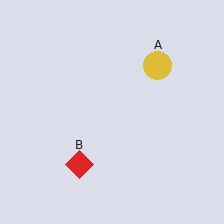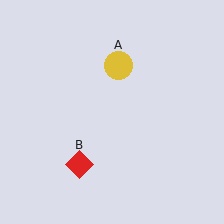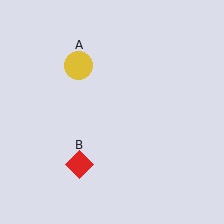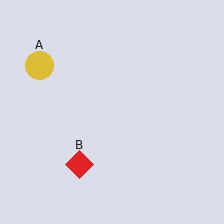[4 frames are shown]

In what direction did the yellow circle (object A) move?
The yellow circle (object A) moved left.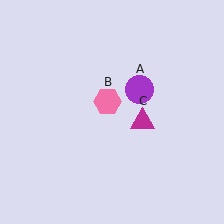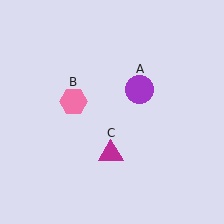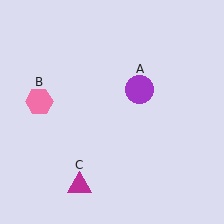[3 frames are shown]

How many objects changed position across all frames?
2 objects changed position: pink hexagon (object B), magenta triangle (object C).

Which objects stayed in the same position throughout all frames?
Purple circle (object A) remained stationary.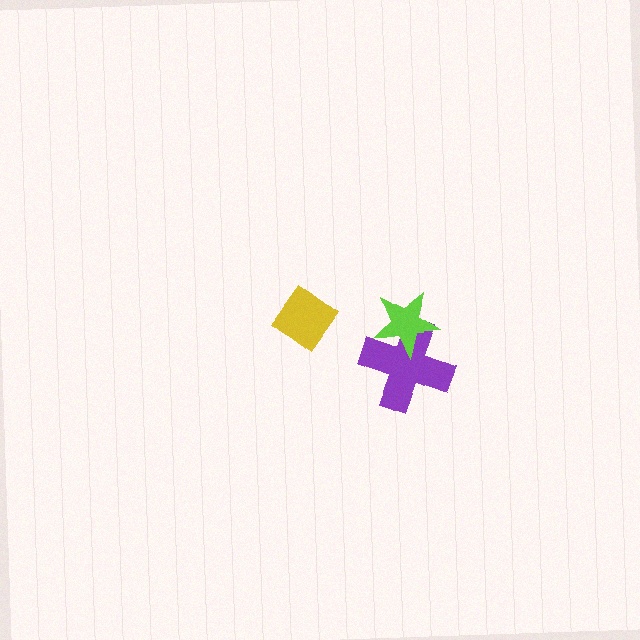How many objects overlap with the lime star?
1 object overlaps with the lime star.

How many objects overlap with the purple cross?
1 object overlaps with the purple cross.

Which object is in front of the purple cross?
The lime star is in front of the purple cross.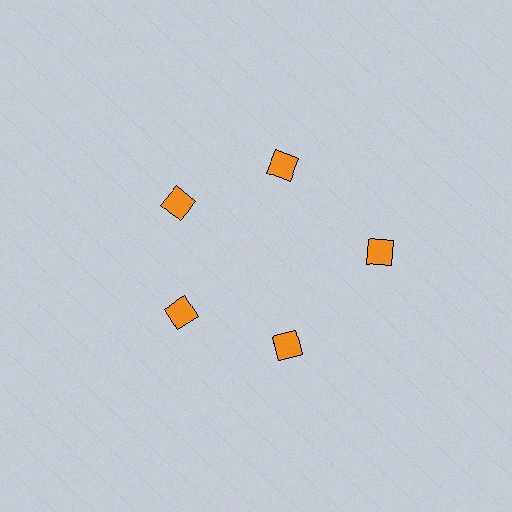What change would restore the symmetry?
The symmetry would be restored by moving it inward, back onto the ring so that all 5 diamonds sit at equal angles and equal distance from the center.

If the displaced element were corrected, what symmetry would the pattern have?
It would have 5-fold rotational symmetry — the pattern would map onto itself every 72 degrees.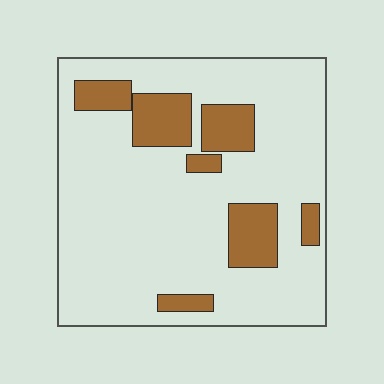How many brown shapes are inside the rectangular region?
7.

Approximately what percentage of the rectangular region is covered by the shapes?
Approximately 20%.